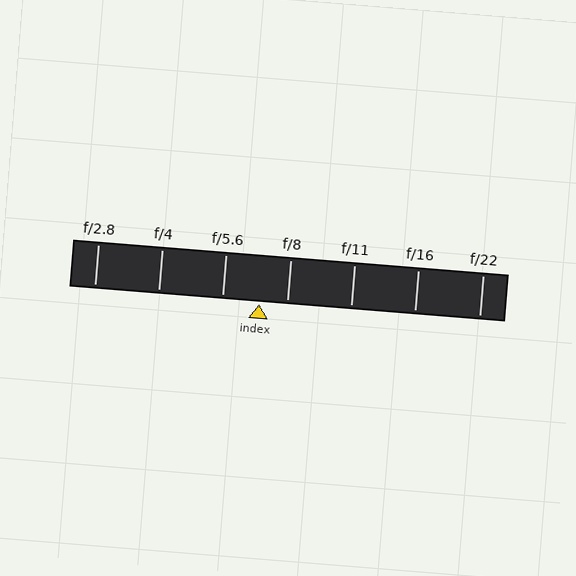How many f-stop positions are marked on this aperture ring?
There are 7 f-stop positions marked.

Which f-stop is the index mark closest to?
The index mark is closest to f/8.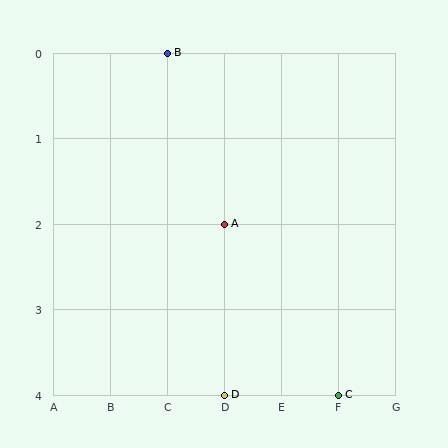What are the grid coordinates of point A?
Point A is at grid coordinates (D, 2).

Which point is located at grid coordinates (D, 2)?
Point A is at (D, 2).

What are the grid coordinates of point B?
Point B is at grid coordinates (C, 0).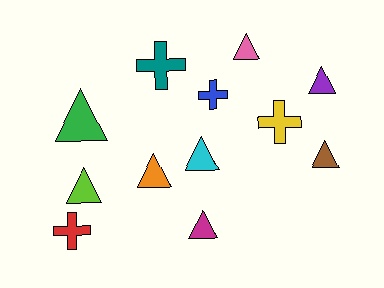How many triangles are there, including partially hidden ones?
There are 8 triangles.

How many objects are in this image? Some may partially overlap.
There are 12 objects.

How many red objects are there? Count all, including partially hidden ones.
There is 1 red object.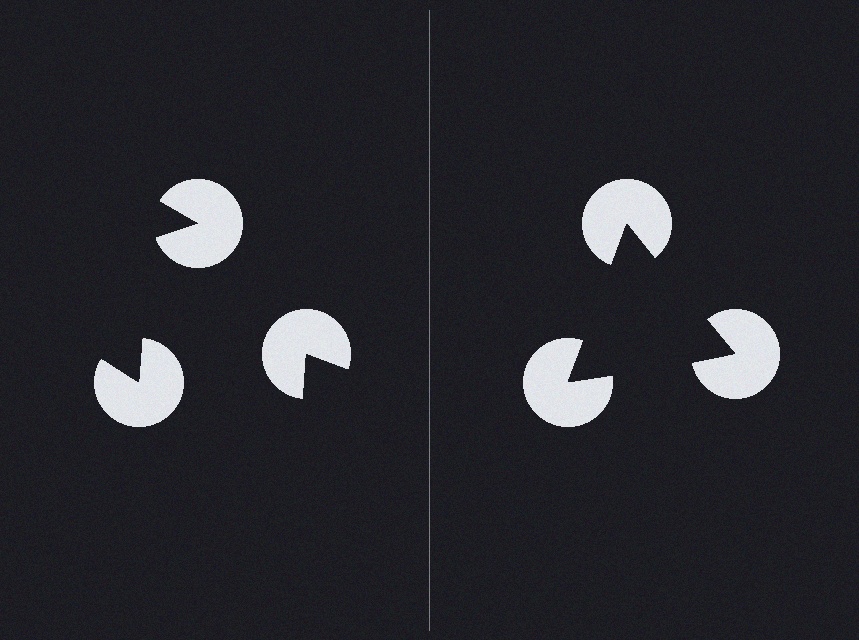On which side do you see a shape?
An illusory triangle appears on the right side. On the left side the wedge cuts are rotated, so no coherent shape forms.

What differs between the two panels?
The pac-man discs are positioned identically on both sides; only the wedge orientations differ. On the right they align to a triangle; on the left they are misaligned.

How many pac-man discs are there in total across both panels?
6 — 3 on each side.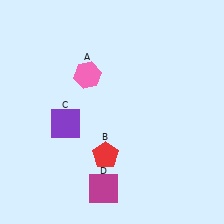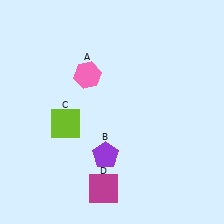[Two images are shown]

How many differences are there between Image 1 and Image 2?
There are 2 differences between the two images.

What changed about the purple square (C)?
In Image 1, C is purple. In Image 2, it changed to lime.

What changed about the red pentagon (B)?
In Image 1, B is red. In Image 2, it changed to purple.